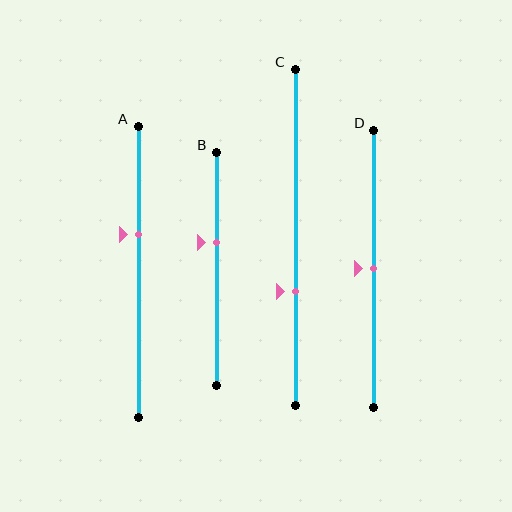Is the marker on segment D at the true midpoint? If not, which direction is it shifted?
Yes, the marker on segment D is at the true midpoint.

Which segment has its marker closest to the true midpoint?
Segment D has its marker closest to the true midpoint.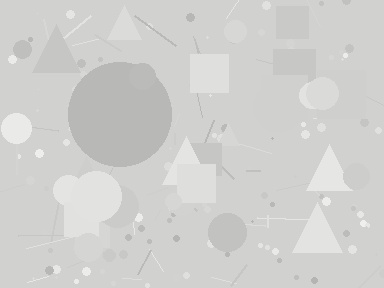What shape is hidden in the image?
A circle is hidden in the image.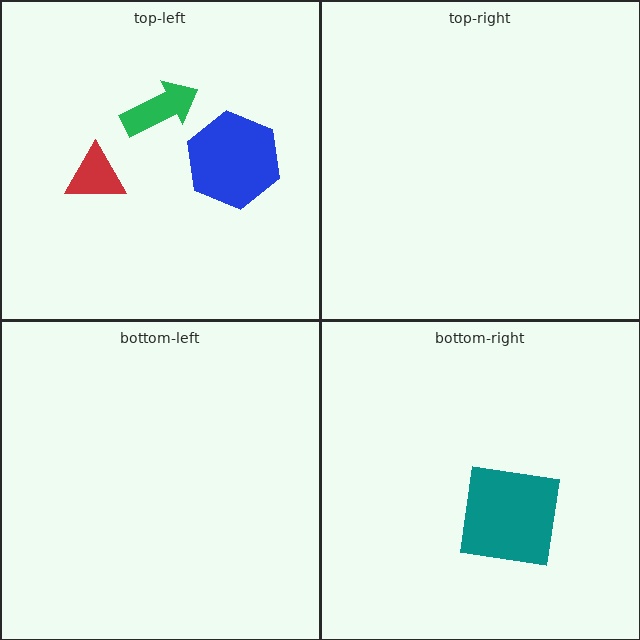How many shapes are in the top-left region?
3.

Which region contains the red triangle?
The top-left region.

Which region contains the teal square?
The bottom-right region.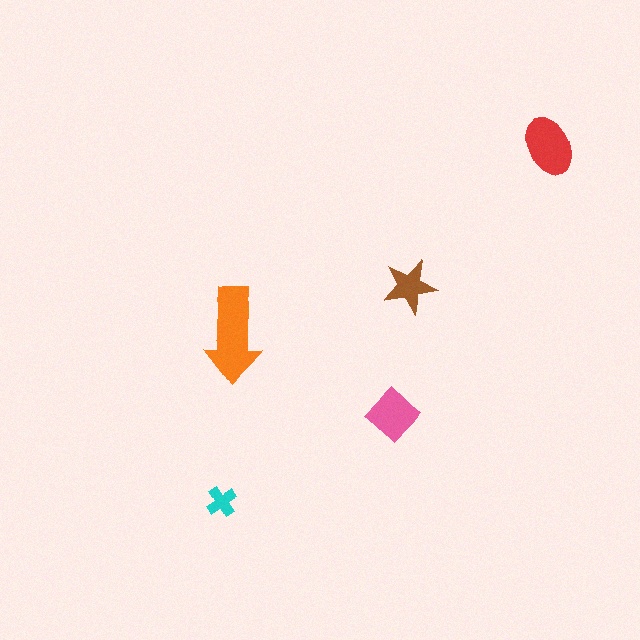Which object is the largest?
The orange arrow.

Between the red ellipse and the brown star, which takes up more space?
The red ellipse.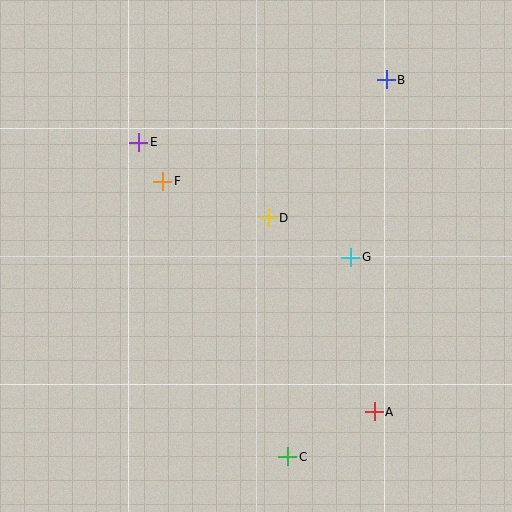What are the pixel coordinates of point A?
Point A is at (374, 412).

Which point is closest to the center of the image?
Point D at (268, 218) is closest to the center.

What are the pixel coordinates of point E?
Point E is at (139, 142).